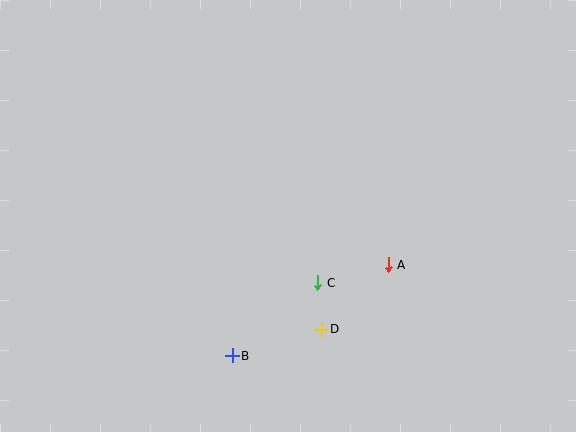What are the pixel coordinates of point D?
Point D is at (321, 329).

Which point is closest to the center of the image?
Point C at (318, 283) is closest to the center.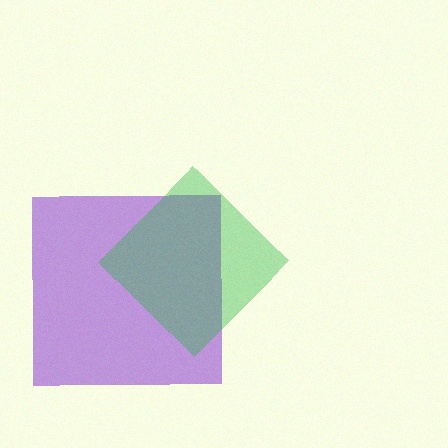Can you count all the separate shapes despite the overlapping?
Yes, there are 2 separate shapes.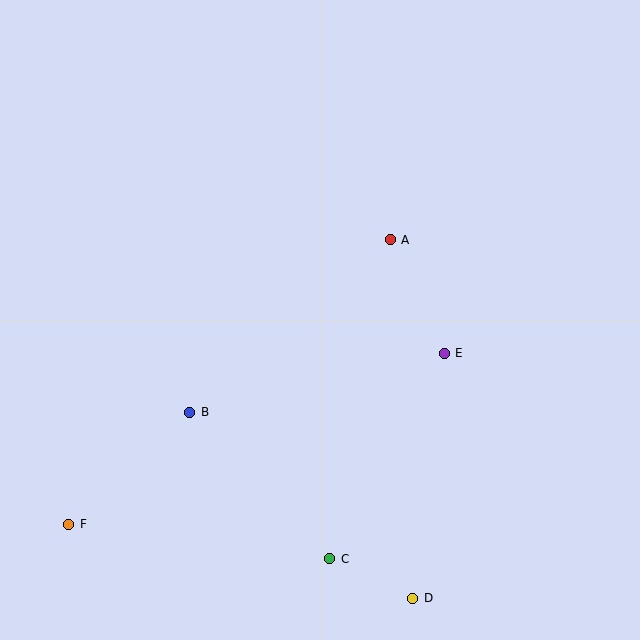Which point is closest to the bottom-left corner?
Point F is closest to the bottom-left corner.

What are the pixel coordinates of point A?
Point A is at (390, 240).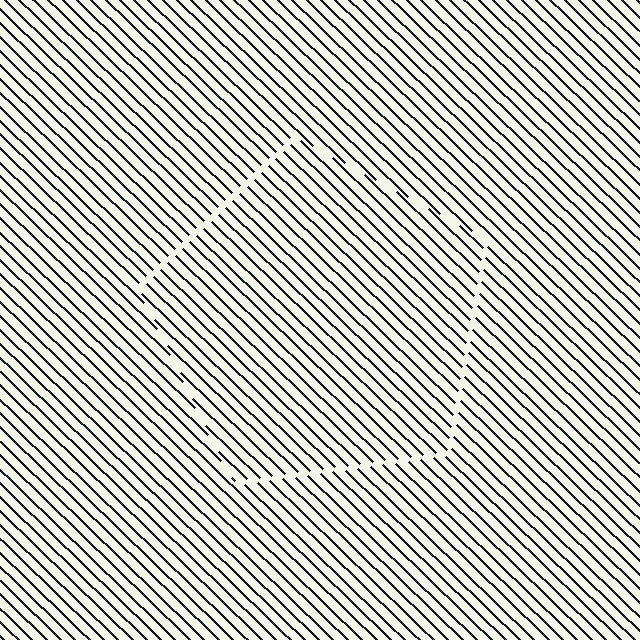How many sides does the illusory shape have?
5 sides — the line-ends trace a pentagon.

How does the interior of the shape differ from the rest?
The interior of the shape contains the same grating, shifted by half a period — the contour is defined by the phase discontinuity where line-ends from the inner and outer gratings abut.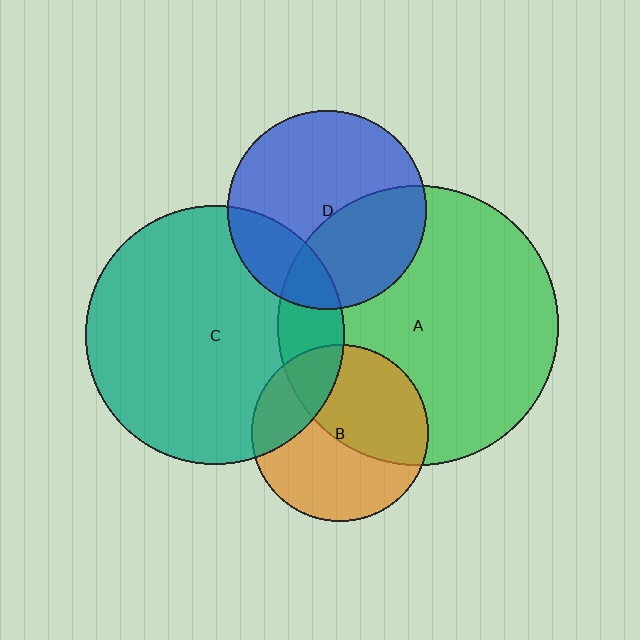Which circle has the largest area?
Circle A (green).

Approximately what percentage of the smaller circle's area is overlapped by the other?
Approximately 20%.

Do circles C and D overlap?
Yes.